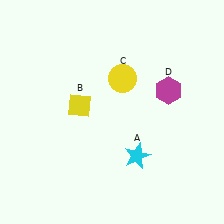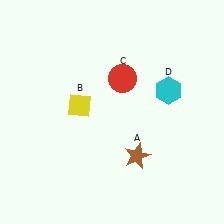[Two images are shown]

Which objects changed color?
A changed from cyan to brown. C changed from yellow to red. D changed from magenta to cyan.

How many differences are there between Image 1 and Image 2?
There are 3 differences between the two images.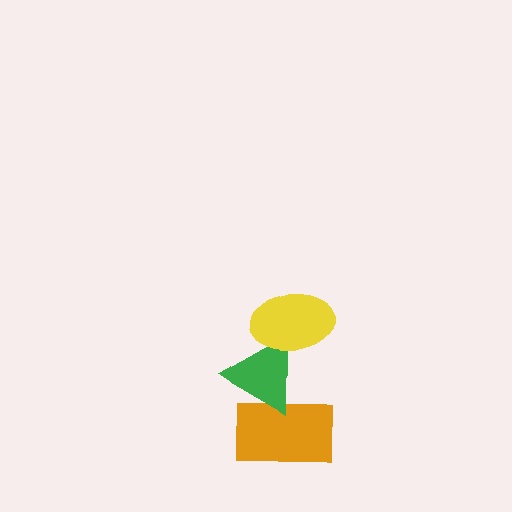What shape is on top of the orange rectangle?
The green triangle is on top of the orange rectangle.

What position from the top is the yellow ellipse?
The yellow ellipse is 1st from the top.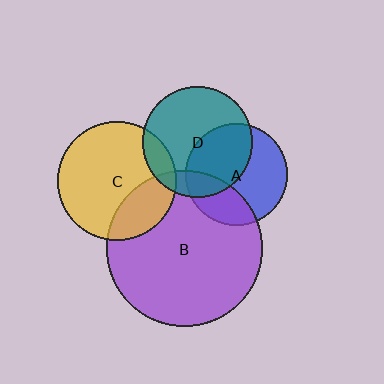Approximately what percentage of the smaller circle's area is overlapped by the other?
Approximately 15%.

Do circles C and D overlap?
Yes.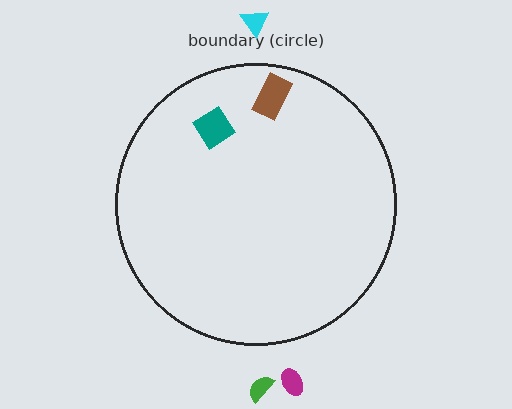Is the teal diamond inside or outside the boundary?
Inside.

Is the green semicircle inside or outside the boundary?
Outside.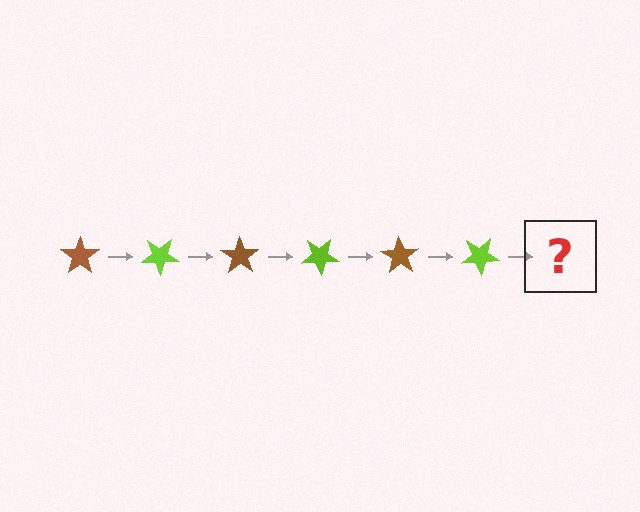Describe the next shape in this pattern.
It should be a brown star, rotated 210 degrees from the start.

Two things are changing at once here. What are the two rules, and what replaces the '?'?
The two rules are that it rotates 35 degrees each step and the color cycles through brown and lime. The '?' should be a brown star, rotated 210 degrees from the start.